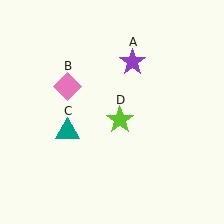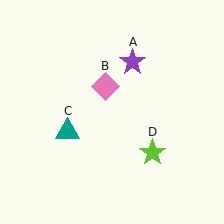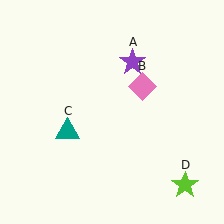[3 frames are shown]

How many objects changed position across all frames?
2 objects changed position: pink diamond (object B), lime star (object D).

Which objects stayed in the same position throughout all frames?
Purple star (object A) and teal triangle (object C) remained stationary.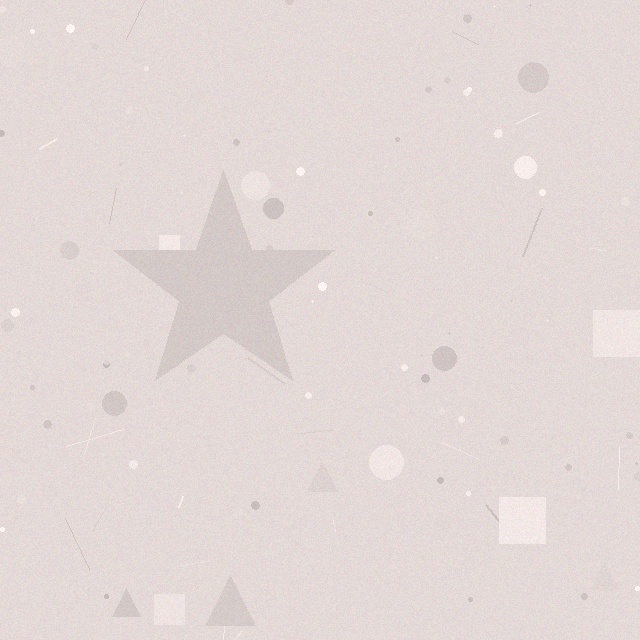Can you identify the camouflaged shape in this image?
The camouflaged shape is a star.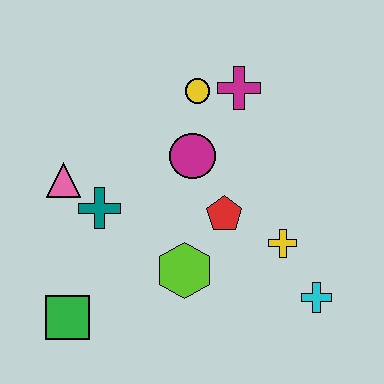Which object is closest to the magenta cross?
The yellow circle is closest to the magenta cross.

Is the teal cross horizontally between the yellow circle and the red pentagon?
No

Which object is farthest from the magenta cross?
The green square is farthest from the magenta cross.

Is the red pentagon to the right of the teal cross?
Yes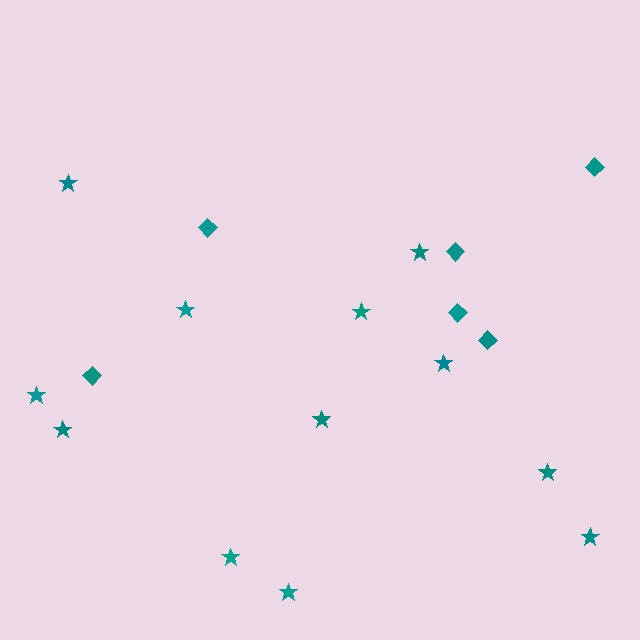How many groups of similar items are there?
There are 2 groups: one group of stars (12) and one group of diamonds (6).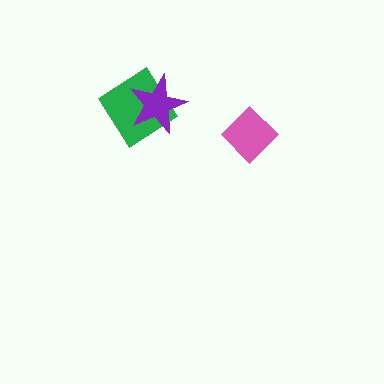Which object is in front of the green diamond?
The purple star is in front of the green diamond.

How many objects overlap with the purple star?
1 object overlaps with the purple star.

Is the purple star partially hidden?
No, no other shape covers it.